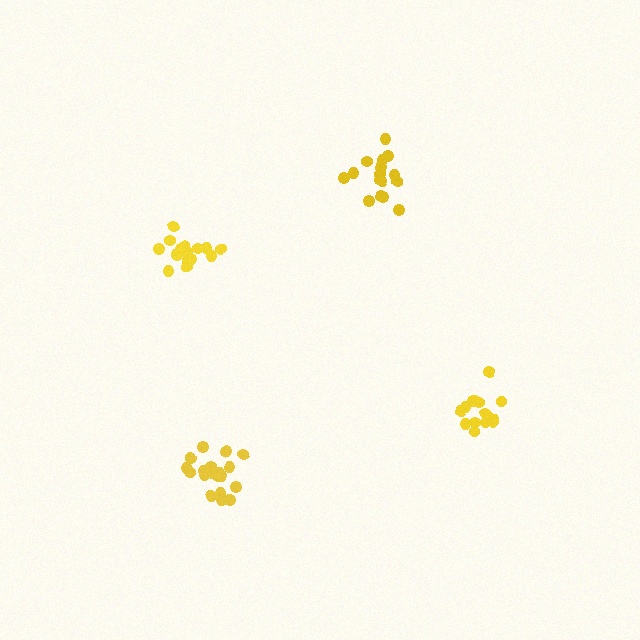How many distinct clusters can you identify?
There are 4 distinct clusters.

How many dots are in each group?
Group 1: 19 dots, Group 2: 17 dots, Group 3: 15 dots, Group 4: 16 dots (67 total).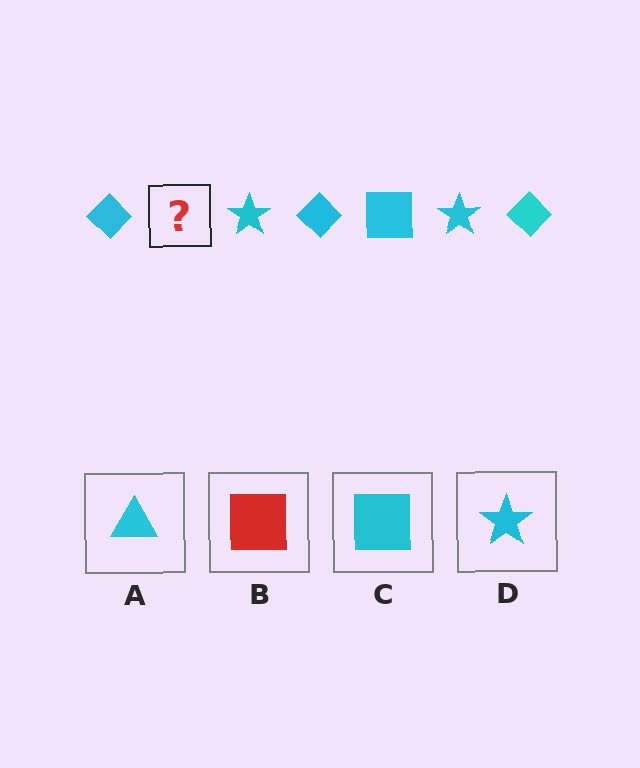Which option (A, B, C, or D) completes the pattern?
C.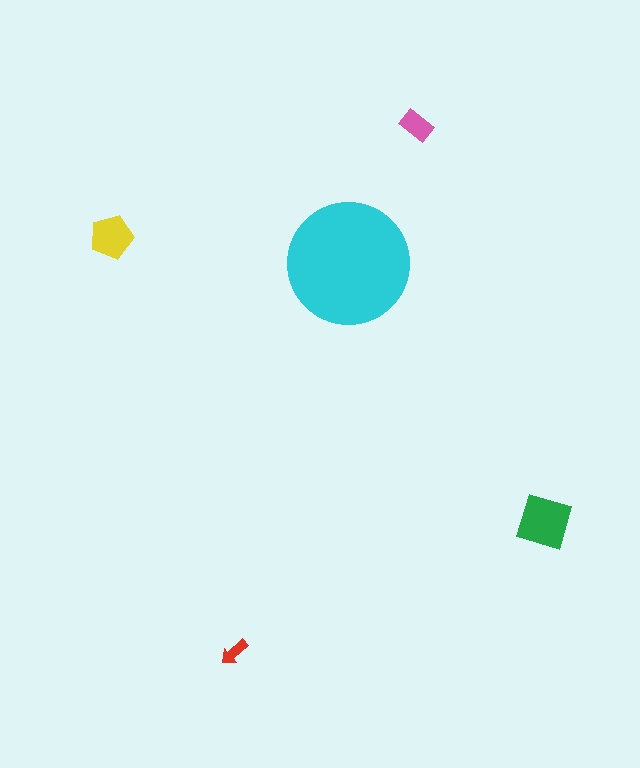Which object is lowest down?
The red arrow is bottommost.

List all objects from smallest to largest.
The red arrow, the pink rectangle, the yellow pentagon, the green square, the cyan circle.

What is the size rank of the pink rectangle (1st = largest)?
4th.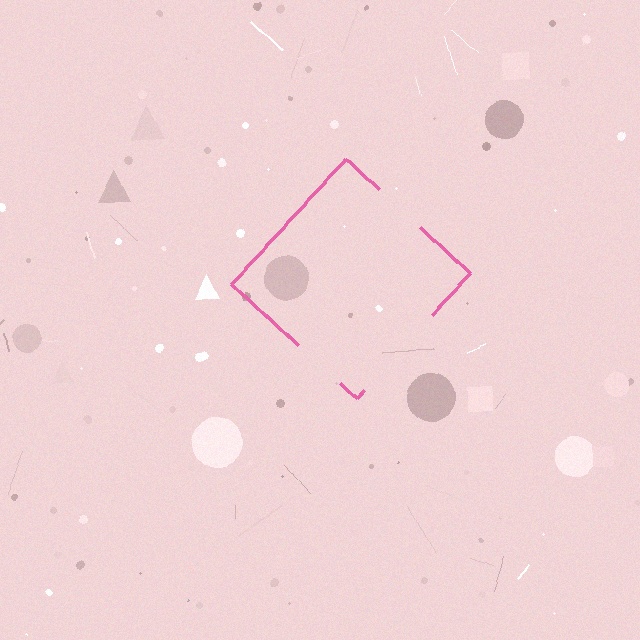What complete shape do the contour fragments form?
The contour fragments form a diamond.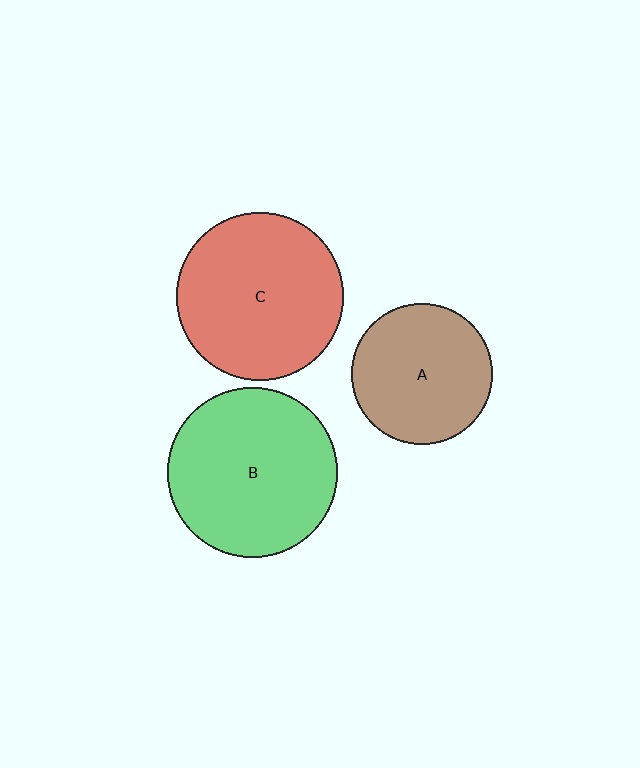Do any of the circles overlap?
No, none of the circles overlap.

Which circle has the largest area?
Circle B (green).